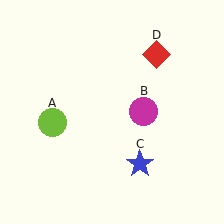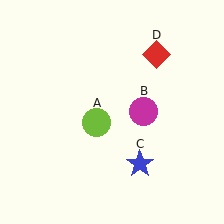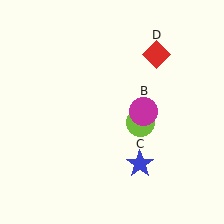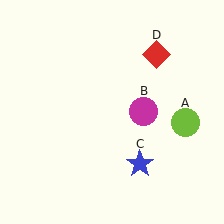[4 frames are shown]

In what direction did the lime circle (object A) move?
The lime circle (object A) moved right.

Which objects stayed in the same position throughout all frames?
Magenta circle (object B) and blue star (object C) and red diamond (object D) remained stationary.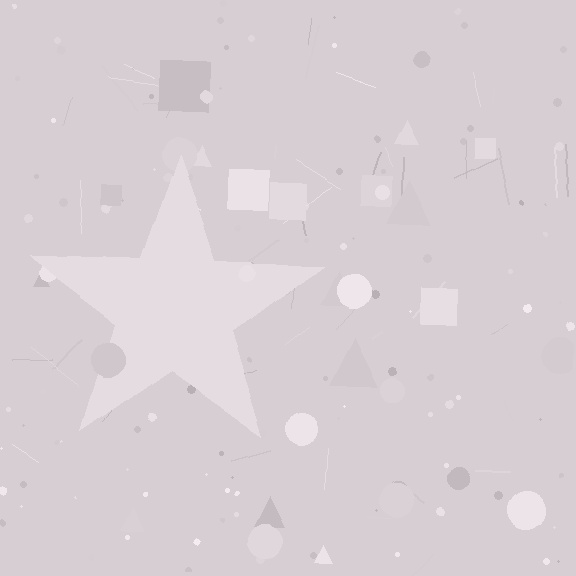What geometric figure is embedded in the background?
A star is embedded in the background.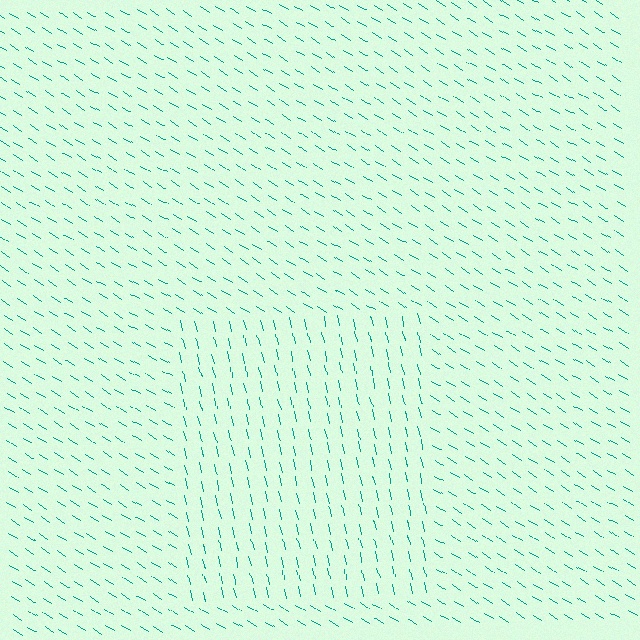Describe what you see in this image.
The image is filled with small teal line segments. A rectangle region in the image has lines oriented differently from the surrounding lines, creating a visible texture boundary.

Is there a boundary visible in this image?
Yes, there is a texture boundary formed by a change in line orientation.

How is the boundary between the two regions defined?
The boundary is defined purely by a change in line orientation (approximately 45 degrees difference). All lines are the same color and thickness.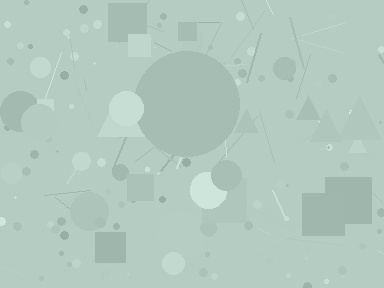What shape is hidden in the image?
A circle is hidden in the image.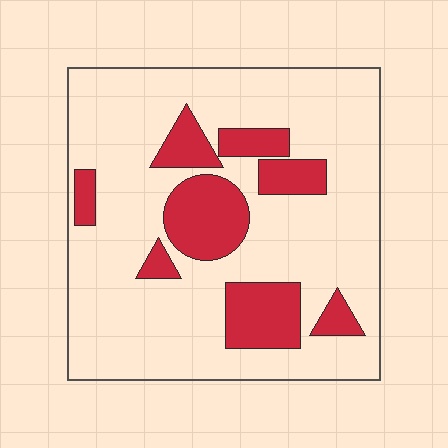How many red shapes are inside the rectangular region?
8.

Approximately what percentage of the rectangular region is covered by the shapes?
Approximately 20%.